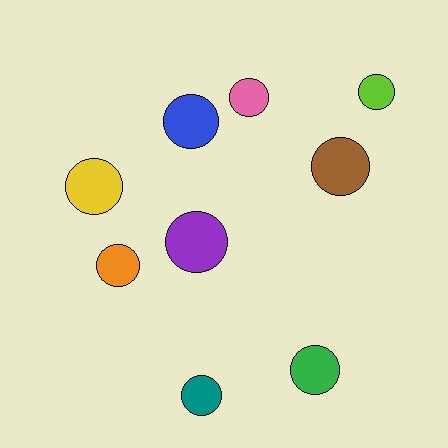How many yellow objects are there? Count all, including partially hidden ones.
There is 1 yellow object.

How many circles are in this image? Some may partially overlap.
There are 9 circles.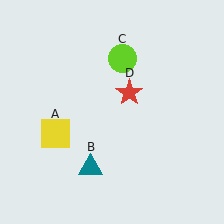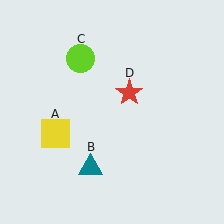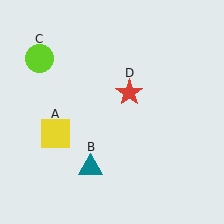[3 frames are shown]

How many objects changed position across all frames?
1 object changed position: lime circle (object C).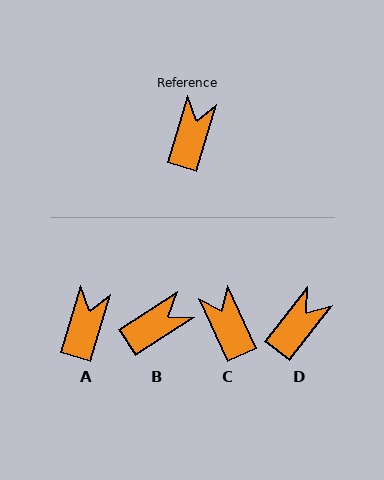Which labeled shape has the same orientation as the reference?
A.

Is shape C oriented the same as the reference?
No, it is off by about 41 degrees.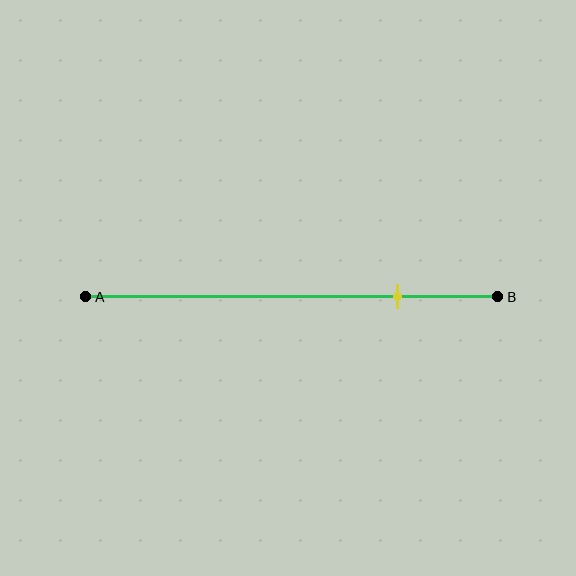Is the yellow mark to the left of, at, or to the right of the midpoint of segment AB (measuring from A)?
The yellow mark is to the right of the midpoint of segment AB.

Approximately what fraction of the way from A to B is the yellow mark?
The yellow mark is approximately 75% of the way from A to B.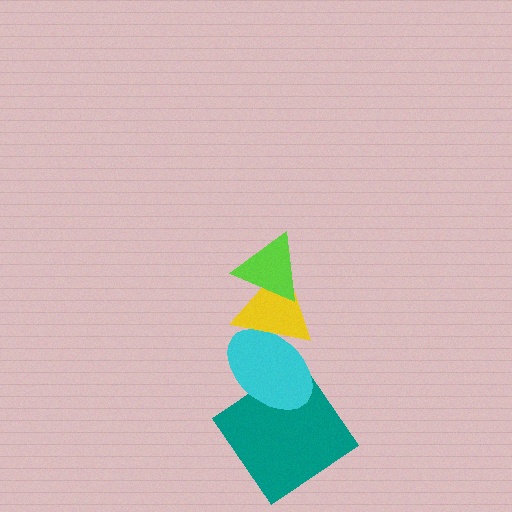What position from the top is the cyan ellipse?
The cyan ellipse is 3rd from the top.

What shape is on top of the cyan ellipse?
The yellow triangle is on top of the cyan ellipse.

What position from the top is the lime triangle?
The lime triangle is 1st from the top.